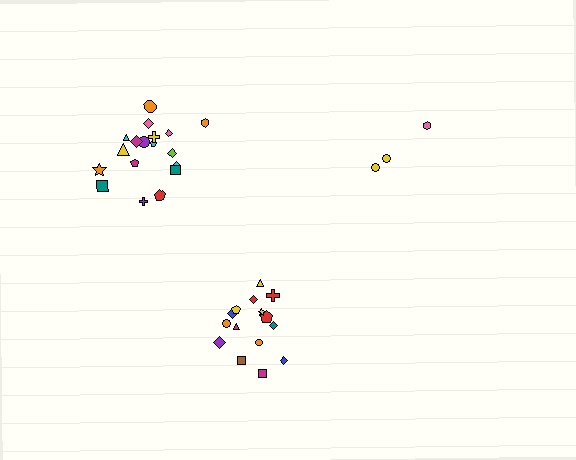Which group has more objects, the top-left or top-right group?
The top-left group.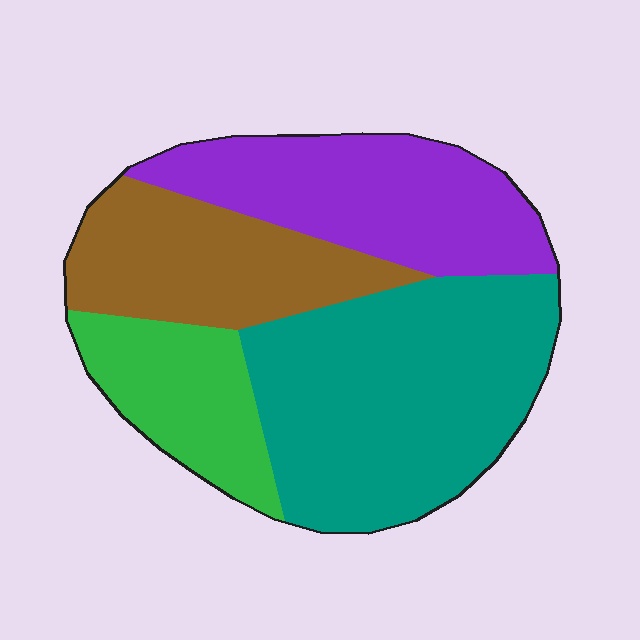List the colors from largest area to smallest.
From largest to smallest: teal, purple, brown, green.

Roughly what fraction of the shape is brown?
Brown covers 21% of the shape.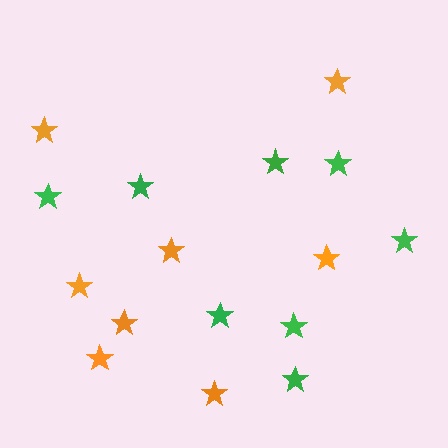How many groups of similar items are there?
There are 2 groups: one group of green stars (8) and one group of orange stars (8).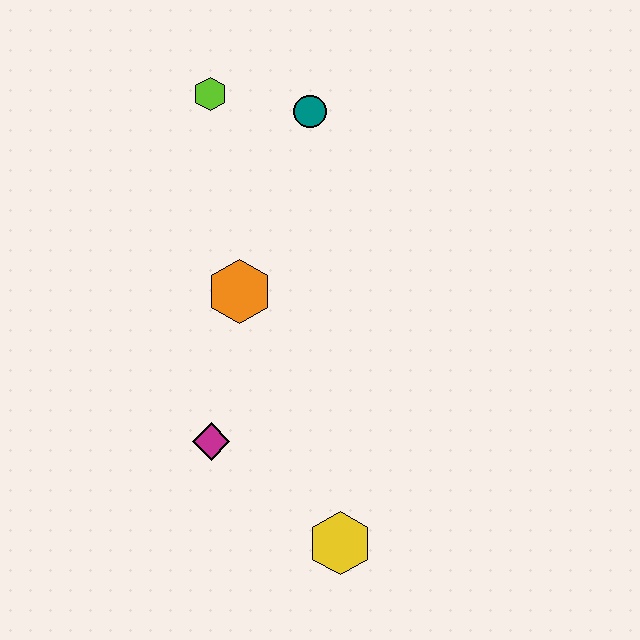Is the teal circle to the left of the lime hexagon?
No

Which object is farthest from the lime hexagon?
The yellow hexagon is farthest from the lime hexagon.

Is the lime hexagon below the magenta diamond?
No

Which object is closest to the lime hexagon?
The teal circle is closest to the lime hexagon.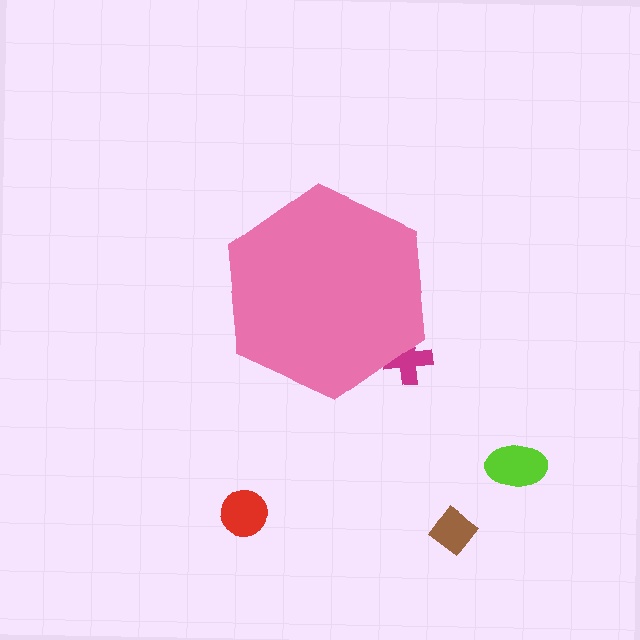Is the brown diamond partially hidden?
No, the brown diamond is fully visible.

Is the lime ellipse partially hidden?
No, the lime ellipse is fully visible.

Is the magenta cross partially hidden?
Yes, the magenta cross is partially hidden behind the pink hexagon.